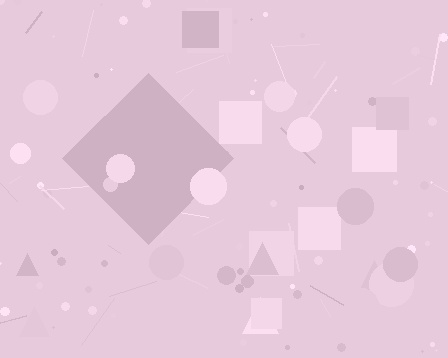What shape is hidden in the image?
A diamond is hidden in the image.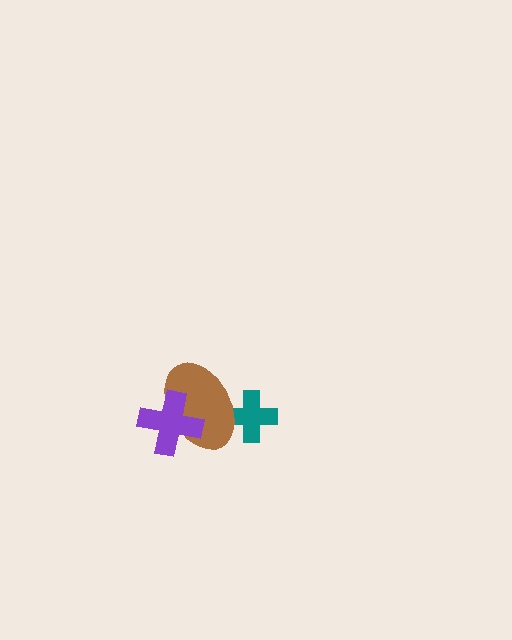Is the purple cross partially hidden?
No, no other shape covers it.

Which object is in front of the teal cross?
The brown ellipse is in front of the teal cross.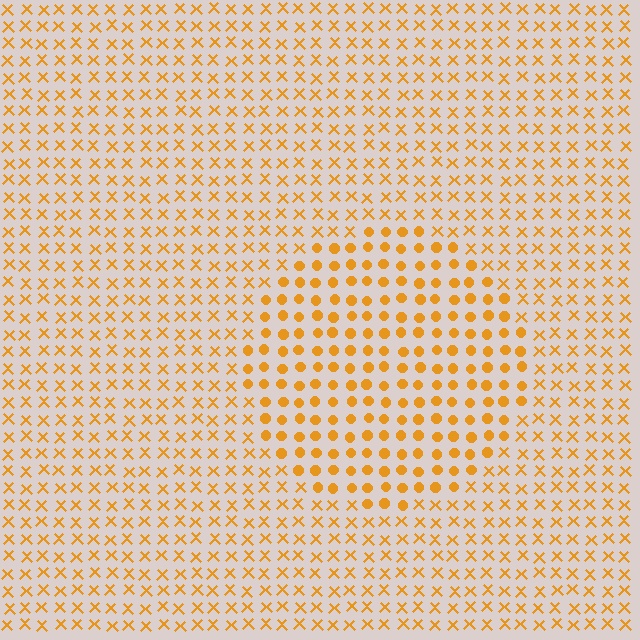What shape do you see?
I see a circle.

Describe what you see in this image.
The image is filled with small orange elements arranged in a uniform grid. A circle-shaped region contains circles, while the surrounding area contains X marks. The boundary is defined purely by the change in element shape.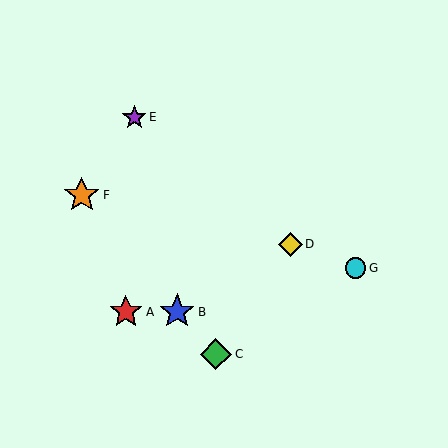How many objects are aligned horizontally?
2 objects (A, B) are aligned horizontally.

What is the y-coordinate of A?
Object A is at y≈312.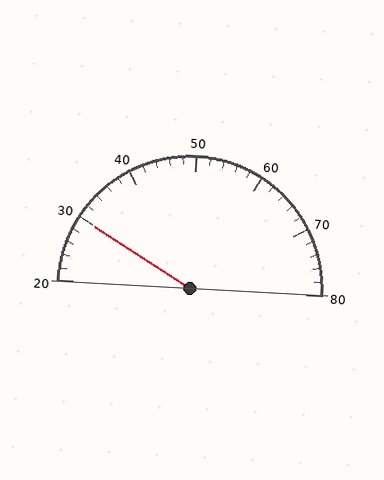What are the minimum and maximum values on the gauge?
The gauge ranges from 20 to 80.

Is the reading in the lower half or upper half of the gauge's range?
The reading is in the lower half of the range (20 to 80).